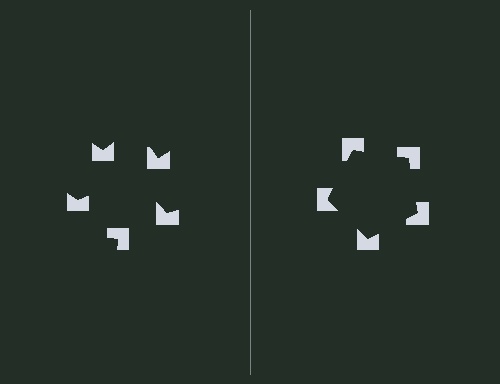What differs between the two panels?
The notched squares are positioned identically on both sides; only the wedge orientations differ. On the right they align to a pentagon; on the left they are misaligned.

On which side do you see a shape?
An illusory pentagon appears on the right side. On the left side the wedge cuts are rotated, so no coherent shape forms.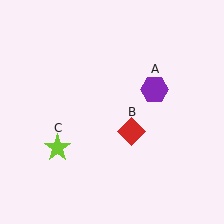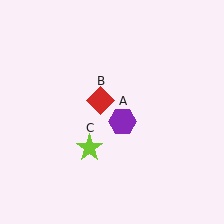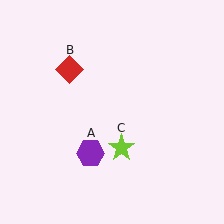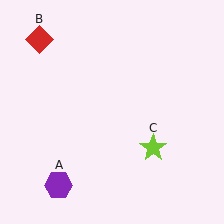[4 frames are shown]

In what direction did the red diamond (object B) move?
The red diamond (object B) moved up and to the left.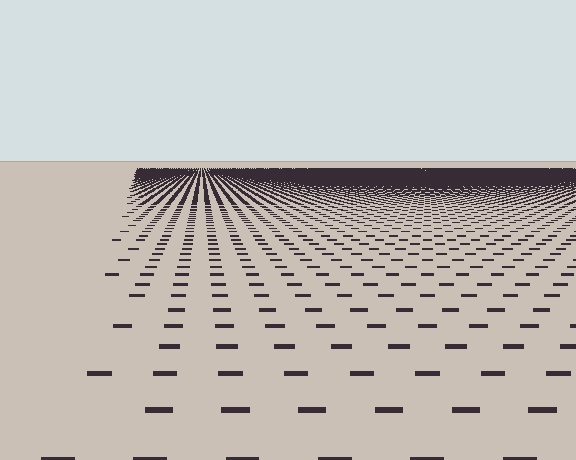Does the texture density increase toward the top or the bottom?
Density increases toward the top.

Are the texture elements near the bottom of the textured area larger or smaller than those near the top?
Larger. Near the bottom, elements are closer to the viewer and appear at a bigger on-screen size.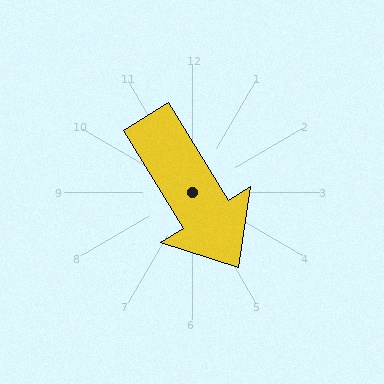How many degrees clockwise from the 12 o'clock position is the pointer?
Approximately 148 degrees.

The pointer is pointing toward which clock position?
Roughly 5 o'clock.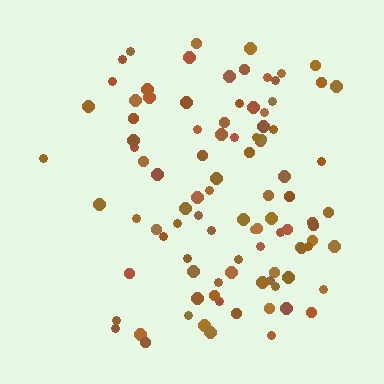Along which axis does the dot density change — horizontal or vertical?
Horizontal.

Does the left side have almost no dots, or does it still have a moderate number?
Still a moderate number, just noticeably fewer than the right.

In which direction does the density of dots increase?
From left to right, with the right side densest.